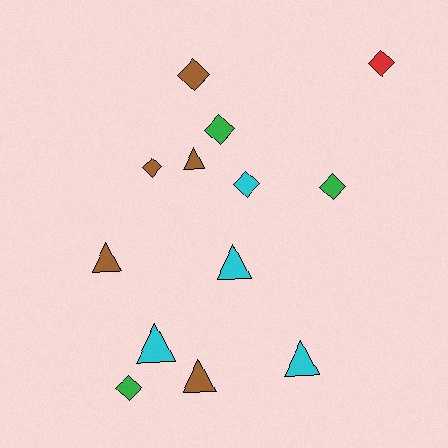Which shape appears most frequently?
Diamond, with 7 objects.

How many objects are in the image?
There are 13 objects.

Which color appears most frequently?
Brown, with 5 objects.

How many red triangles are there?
There are no red triangles.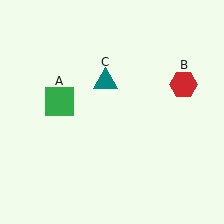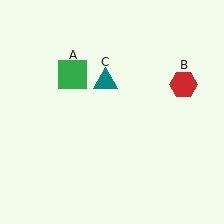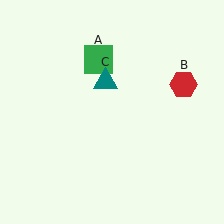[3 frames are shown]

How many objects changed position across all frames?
1 object changed position: green square (object A).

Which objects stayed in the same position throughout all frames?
Red hexagon (object B) and teal triangle (object C) remained stationary.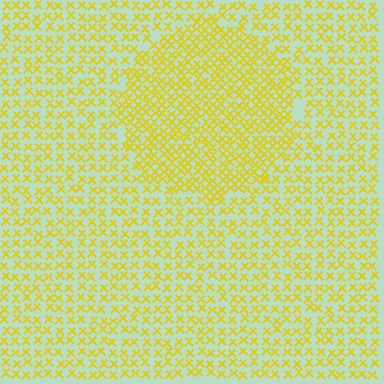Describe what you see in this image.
The image contains small yellow elements arranged at two different densities. A circle-shaped region is visible where the elements are more densely packed than the surrounding area.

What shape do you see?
I see a circle.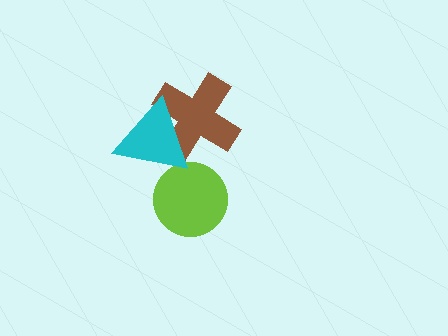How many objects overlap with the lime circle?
1 object overlaps with the lime circle.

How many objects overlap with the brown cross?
1 object overlaps with the brown cross.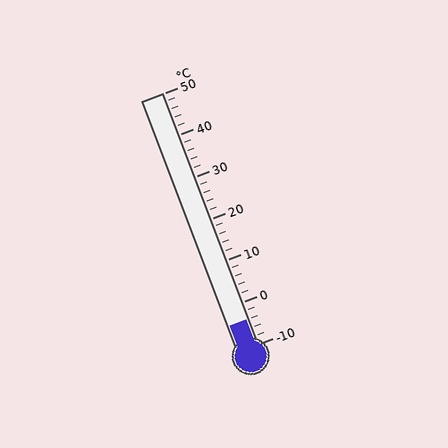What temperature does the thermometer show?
The thermometer shows approximately -4°C.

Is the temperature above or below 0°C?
The temperature is below 0°C.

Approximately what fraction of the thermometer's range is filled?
The thermometer is filled to approximately 10% of its range.